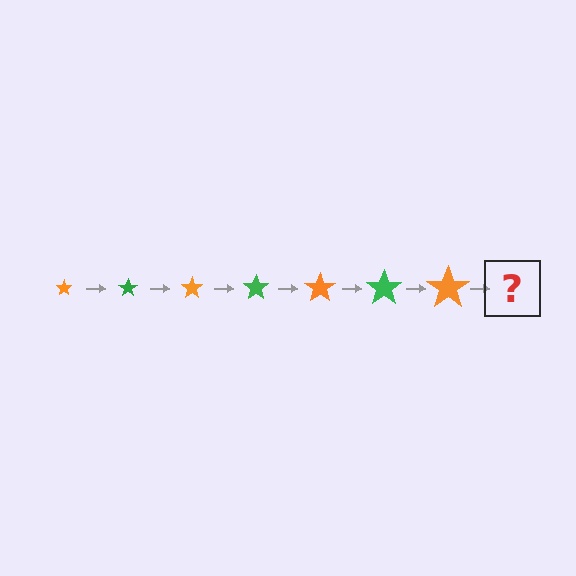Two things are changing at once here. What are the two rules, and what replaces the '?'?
The two rules are that the star grows larger each step and the color cycles through orange and green. The '?' should be a green star, larger than the previous one.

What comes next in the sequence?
The next element should be a green star, larger than the previous one.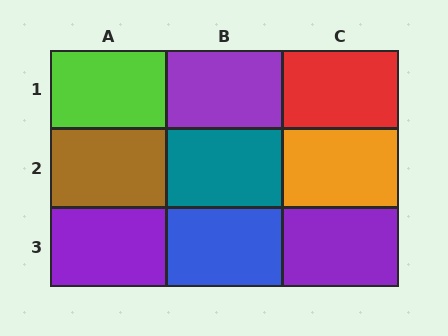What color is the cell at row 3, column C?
Purple.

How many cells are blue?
1 cell is blue.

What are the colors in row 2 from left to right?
Brown, teal, orange.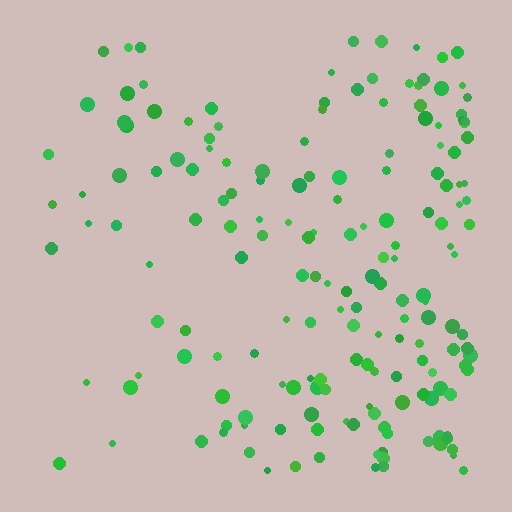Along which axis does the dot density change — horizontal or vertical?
Horizontal.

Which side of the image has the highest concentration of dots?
The right.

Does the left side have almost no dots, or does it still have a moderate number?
Still a moderate number, just noticeably fewer than the right.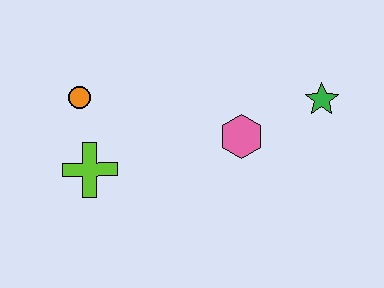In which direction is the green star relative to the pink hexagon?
The green star is to the right of the pink hexagon.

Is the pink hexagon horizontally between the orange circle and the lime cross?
No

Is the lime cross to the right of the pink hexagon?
No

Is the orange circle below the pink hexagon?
No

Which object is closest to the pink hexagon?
The green star is closest to the pink hexagon.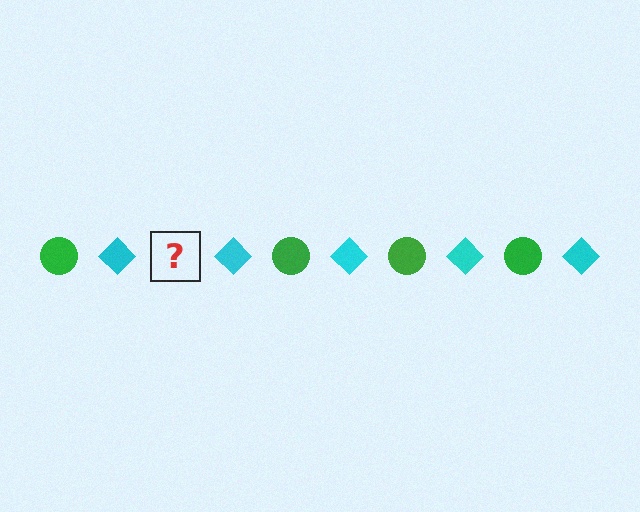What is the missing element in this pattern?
The missing element is a green circle.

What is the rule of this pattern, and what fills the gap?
The rule is that the pattern alternates between green circle and cyan diamond. The gap should be filled with a green circle.